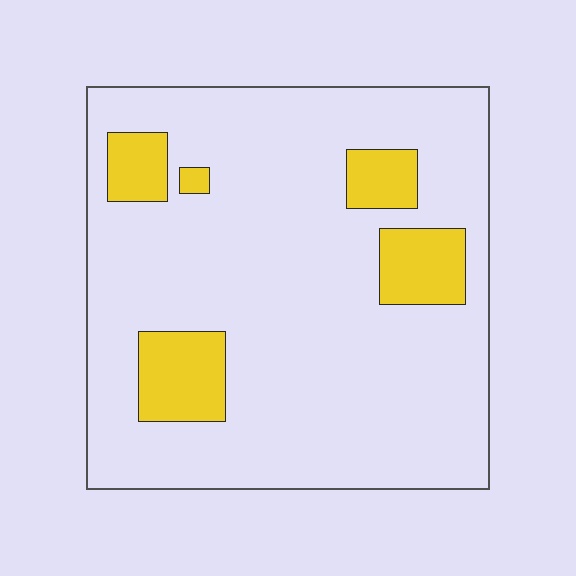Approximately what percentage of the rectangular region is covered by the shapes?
Approximately 15%.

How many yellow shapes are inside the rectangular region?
5.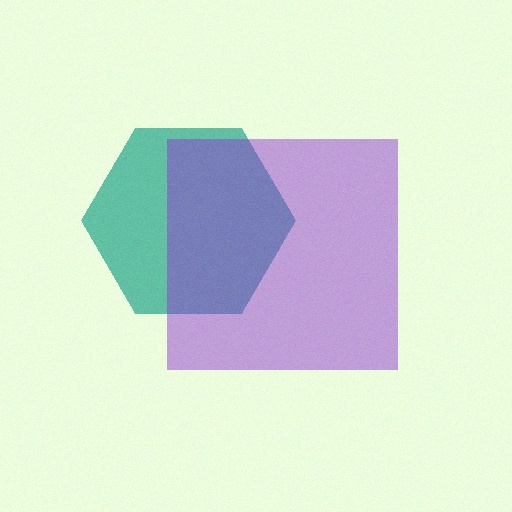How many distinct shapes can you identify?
There are 2 distinct shapes: a teal hexagon, a purple square.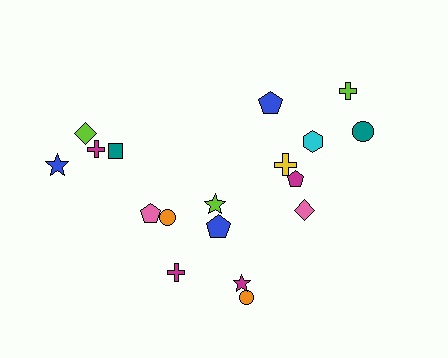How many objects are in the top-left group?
There are 4 objects.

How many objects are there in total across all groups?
There are 18 objects.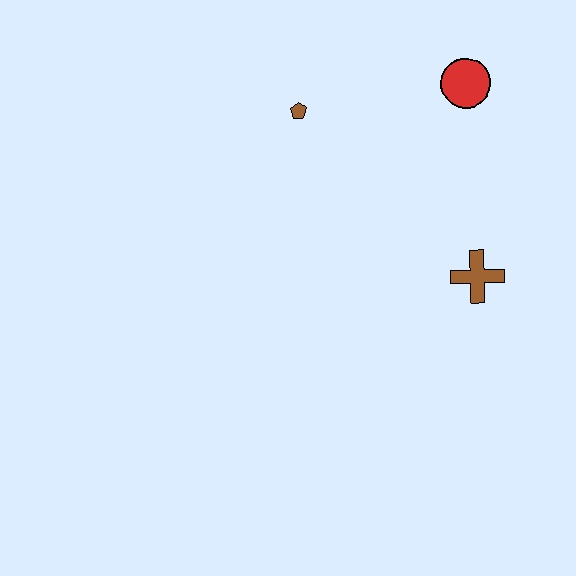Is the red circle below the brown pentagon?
No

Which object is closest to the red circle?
The brown pentagon is closest to the red circle.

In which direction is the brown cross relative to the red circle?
The brown cross is below the red circle.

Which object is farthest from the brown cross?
The brown pentagon is farthest from the brown cross.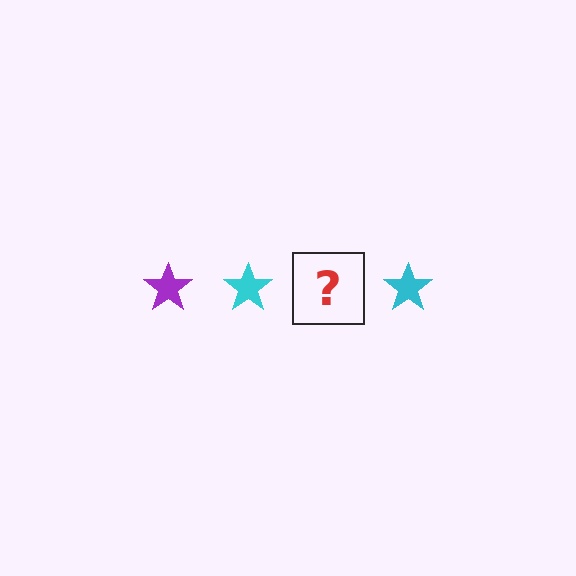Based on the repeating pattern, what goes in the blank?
The blank should be a purple star.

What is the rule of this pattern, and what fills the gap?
The rule is that the pattern cycles through purple, cyan stars. The gap should be filled with a purple star.